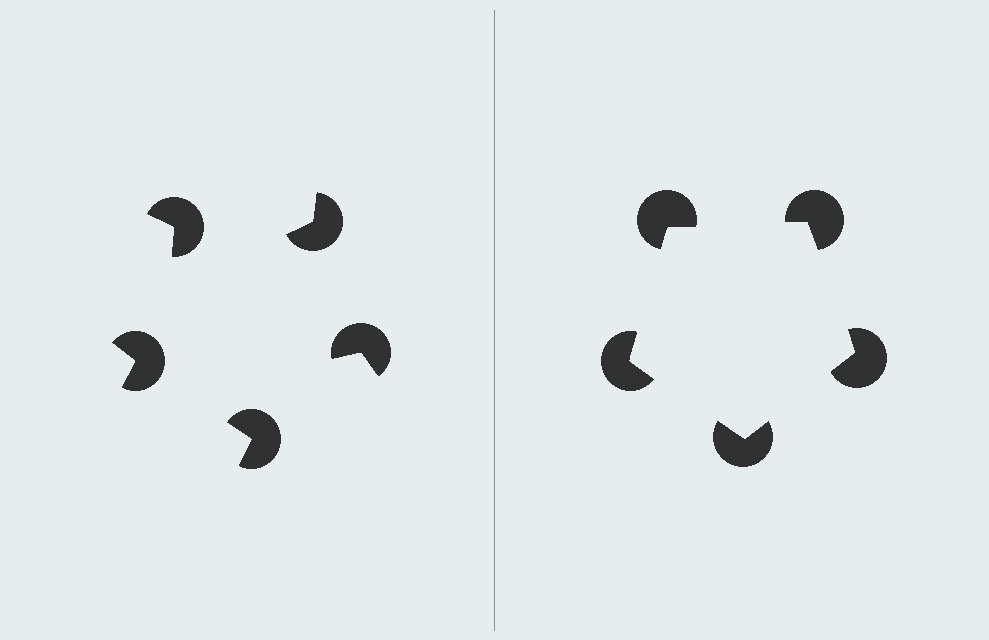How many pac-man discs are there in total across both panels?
10 — 5 on each side.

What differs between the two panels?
The pac-man discs are positioned identically on both sides; only the wedge orientations differ. On the right they align to a pentagon; on the left they are misaligned.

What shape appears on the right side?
An illusory pentagon.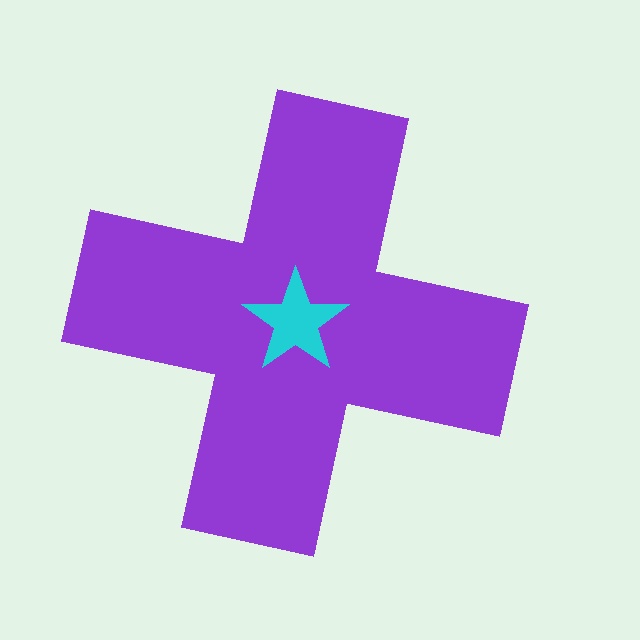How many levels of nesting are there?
2.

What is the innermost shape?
The cyan star.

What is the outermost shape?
The purple cross.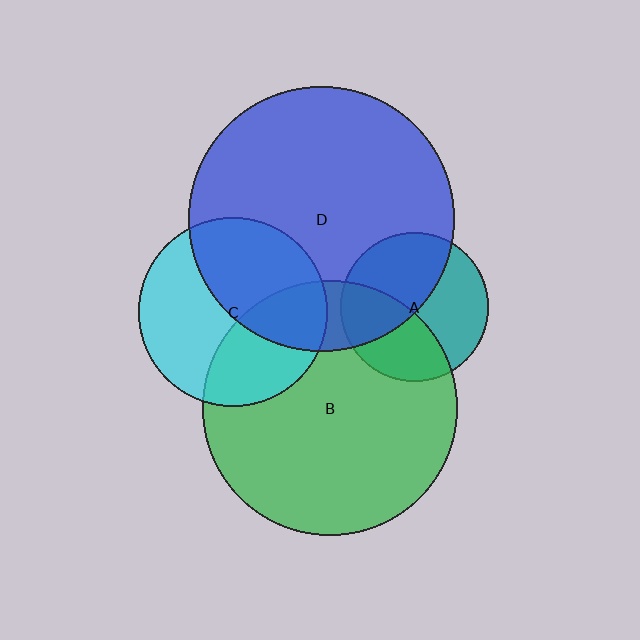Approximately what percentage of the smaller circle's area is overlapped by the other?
Approximately 45%.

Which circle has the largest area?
Circle D (blue).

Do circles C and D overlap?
Yes.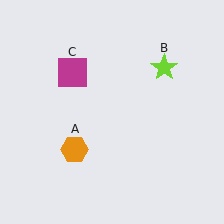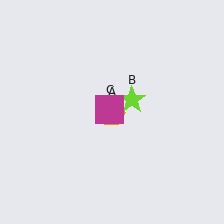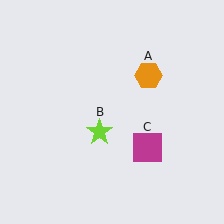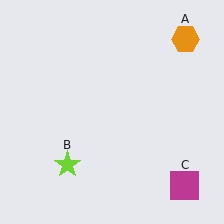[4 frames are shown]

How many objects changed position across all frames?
3 objects changed position: orange hexagon (object A), lime star (object B), magenta square (object C).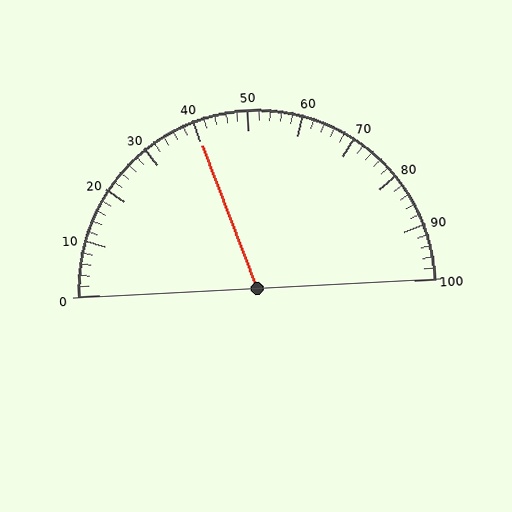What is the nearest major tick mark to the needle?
The nearest major tick mark is 40.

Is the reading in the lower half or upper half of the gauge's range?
The reading is in the lower half of the range (0 to 100).